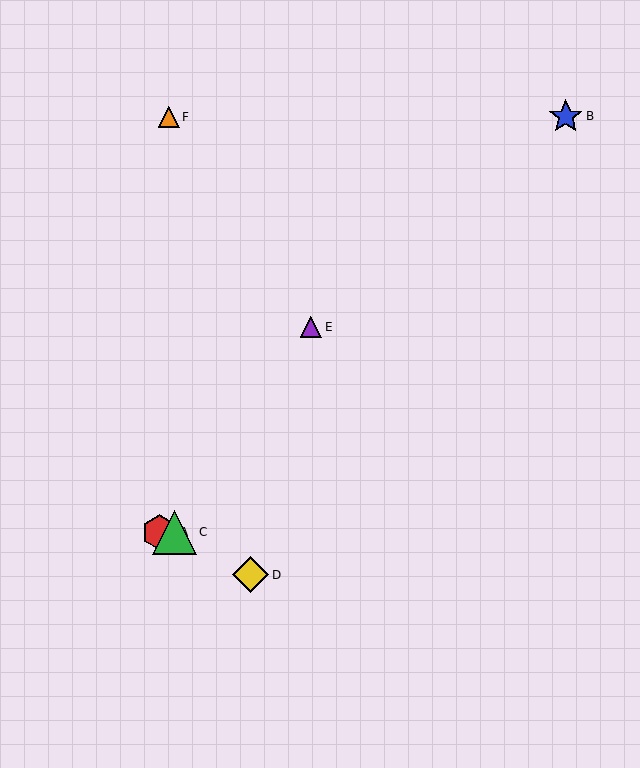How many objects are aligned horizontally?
2 objects (A, C) are aligned horizontally.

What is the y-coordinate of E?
Object E is at y≈327.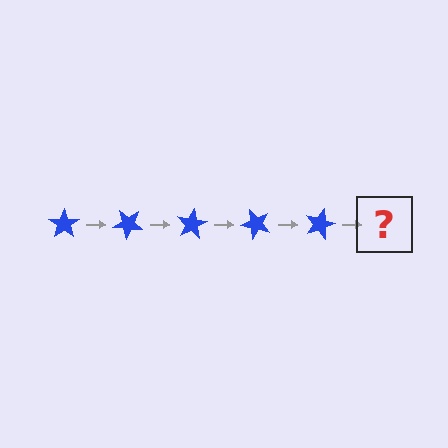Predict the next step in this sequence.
The next step is a blue star rotated 200 degrees.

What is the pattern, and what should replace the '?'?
The pattern is that the star rotates 40 degrees each step. The '?' should be a blue star rotated 200 degrees.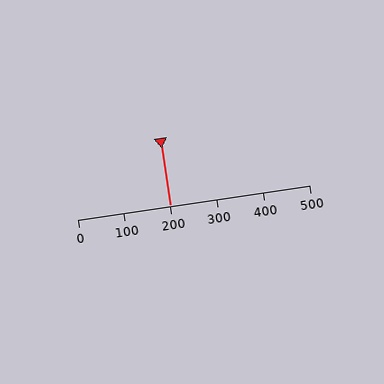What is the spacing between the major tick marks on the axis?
The major ticks are spaced 100 apart.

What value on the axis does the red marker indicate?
The marker indicates approximately 200.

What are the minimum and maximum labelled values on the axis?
The axis runs from 0 to 500.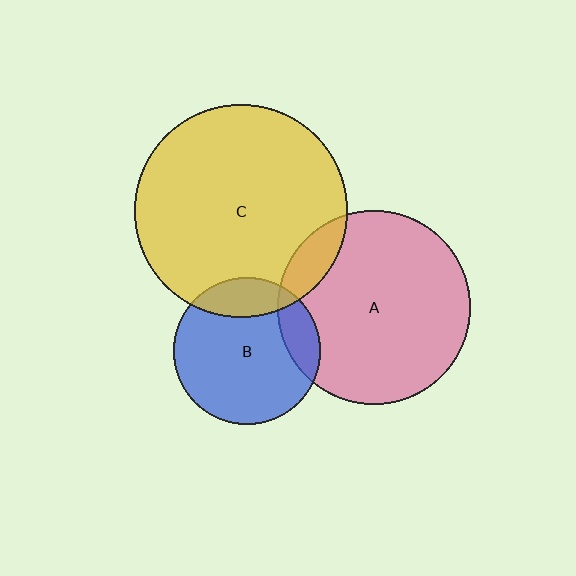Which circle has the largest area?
Circle C (yellow).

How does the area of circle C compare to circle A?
Approximately 1.2 times.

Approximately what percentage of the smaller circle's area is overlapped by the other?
Approximately 20%.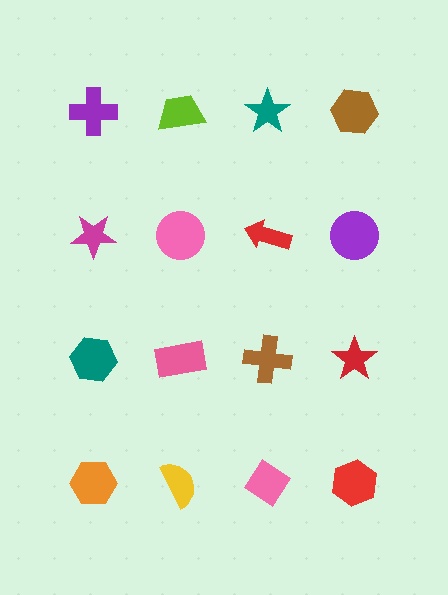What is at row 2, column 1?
A magenta star.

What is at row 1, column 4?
A brown hexagon.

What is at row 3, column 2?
A pink rectangle.